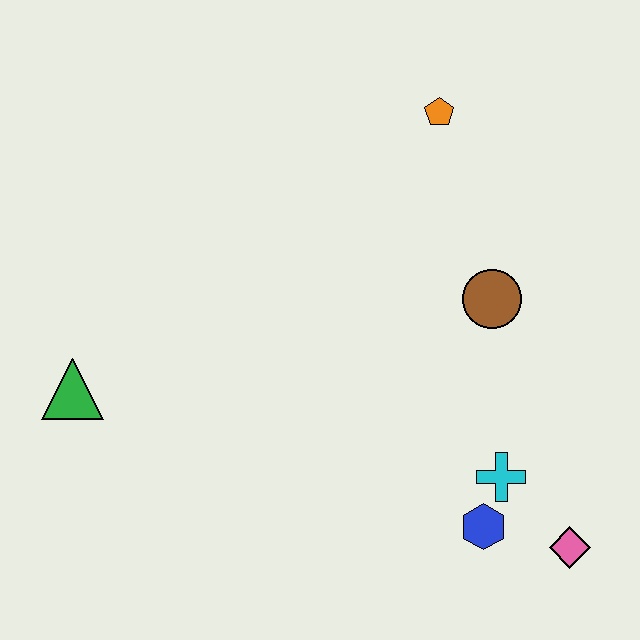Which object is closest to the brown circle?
The cyan cross is closest to the brown circle.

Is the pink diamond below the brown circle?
Yes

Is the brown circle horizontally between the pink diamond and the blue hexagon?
Yes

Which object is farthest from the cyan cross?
The green triangle is farthest from the cyan cross.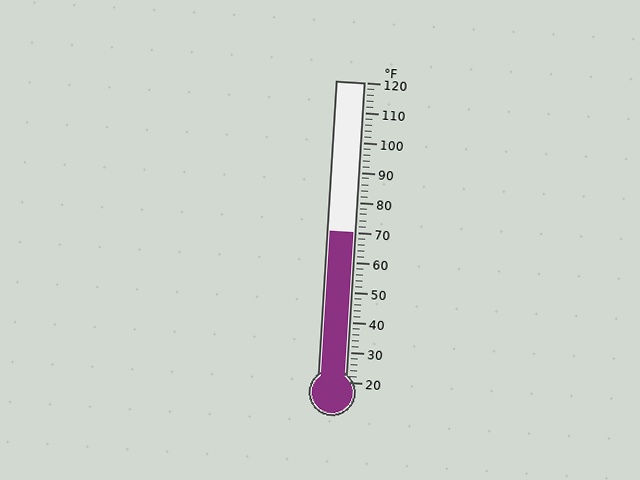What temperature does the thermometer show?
The thermometer shows approximately 70°F.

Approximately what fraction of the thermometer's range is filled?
The thermometer is filled to approximately 50% of its range.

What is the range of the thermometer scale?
The thermometer scale ranges from 20°F to 120°F.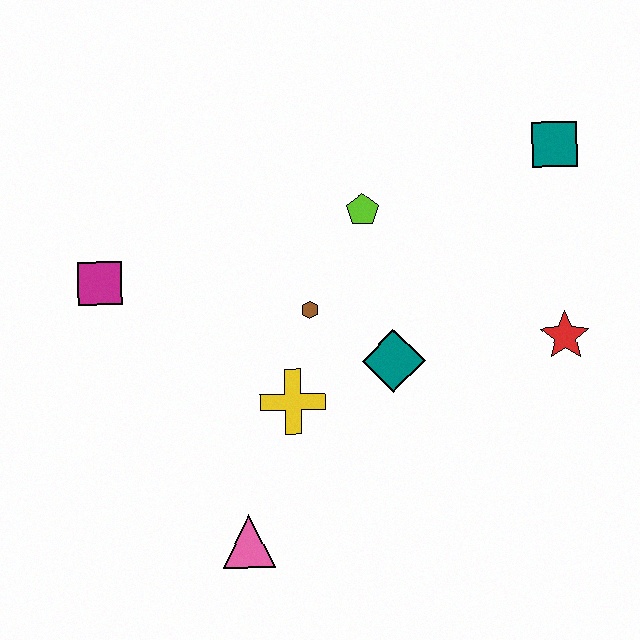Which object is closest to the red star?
The teal diamond is closest to the red star.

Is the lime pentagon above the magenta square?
Yes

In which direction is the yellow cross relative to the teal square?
The yellow cross is to the left of the teal square.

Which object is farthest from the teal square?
The pink triangle is farthest from the teal square.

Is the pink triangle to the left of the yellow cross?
Yes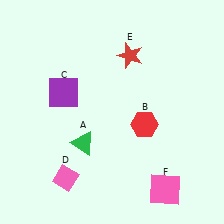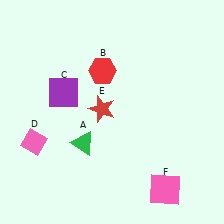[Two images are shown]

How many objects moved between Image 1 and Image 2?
3 objects moved between the two images.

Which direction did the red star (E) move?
The red star (E) moved down.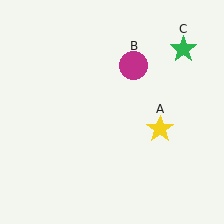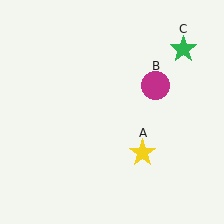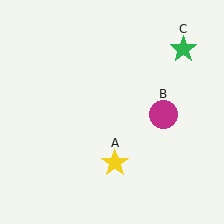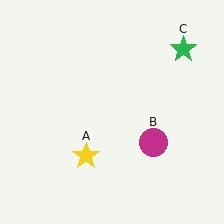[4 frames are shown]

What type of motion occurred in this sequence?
The yellow star (object A), magenta circle (object B) rotated clockwise around the center of the scene.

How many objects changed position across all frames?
2 objects changed position: yellow star (object A), magenta circle (object B).